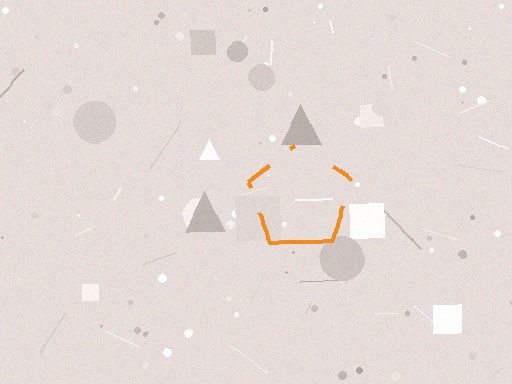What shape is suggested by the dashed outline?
The dashed outline suggests a pentagon.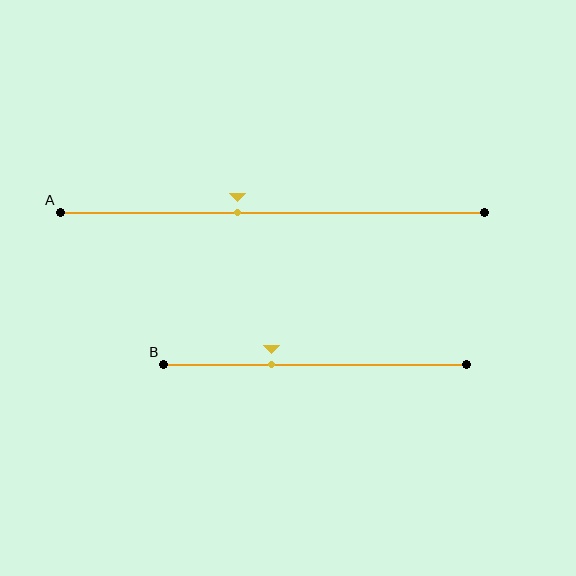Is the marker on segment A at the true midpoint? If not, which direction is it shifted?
No, the marker on segment A is shifted to the left by about 8% of the segment length.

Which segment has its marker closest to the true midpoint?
Segment A has its marker closest to the true midpoint.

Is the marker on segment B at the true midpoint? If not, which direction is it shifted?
No, the marker on segment B is shifted to the left by about 14% of the segment length.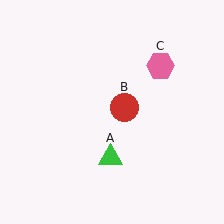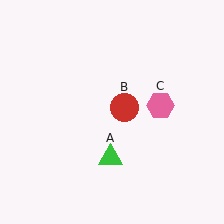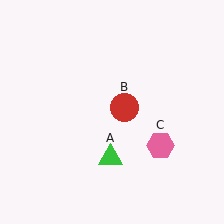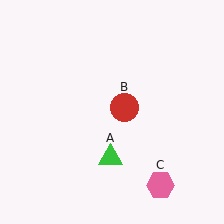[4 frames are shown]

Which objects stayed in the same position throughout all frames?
Green triangle (object A) and red circle (object B) remained stationary.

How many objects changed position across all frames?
1 object changed position: pink hexagon (object C).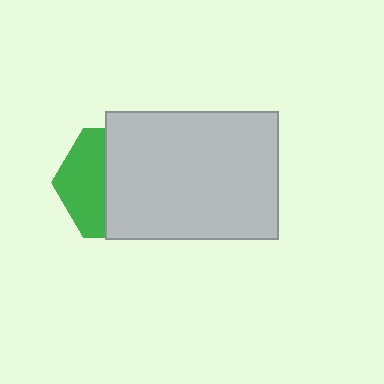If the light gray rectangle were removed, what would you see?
You would see the complete green hexagon.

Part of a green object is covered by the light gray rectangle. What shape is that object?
It is a hexagon.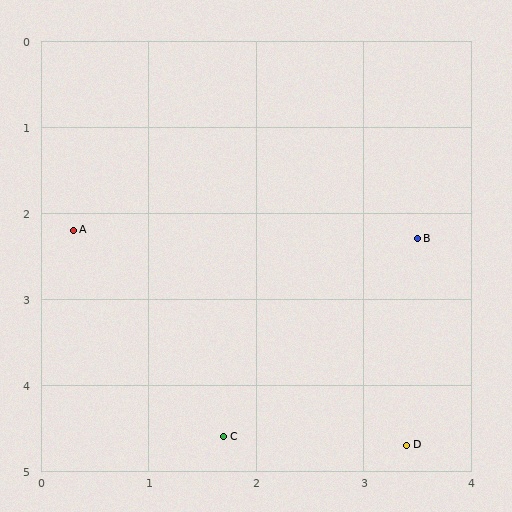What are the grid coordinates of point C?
Point C is at approximately (1.7, 4.6).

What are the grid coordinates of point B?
Point B is at approximately (3.5, 2.3).